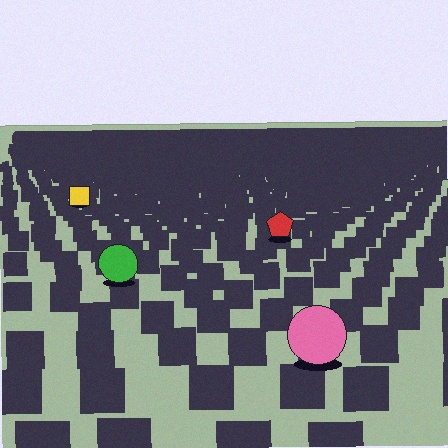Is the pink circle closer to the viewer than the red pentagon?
Yes. The pink circle is closer — you can tell from the texture gradient: the ground texture is coarser near it.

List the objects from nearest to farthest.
From nearest to farthest: the pink circle, the green circle, the red pentagon, the yellow square.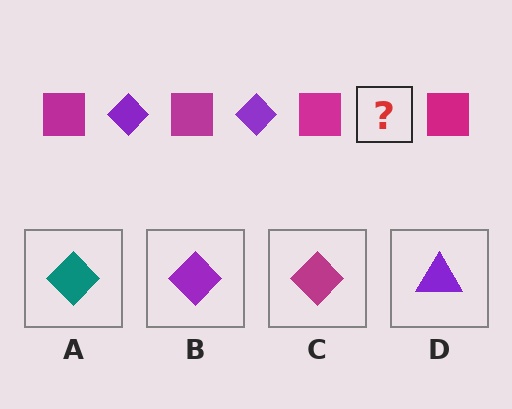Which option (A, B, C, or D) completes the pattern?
B.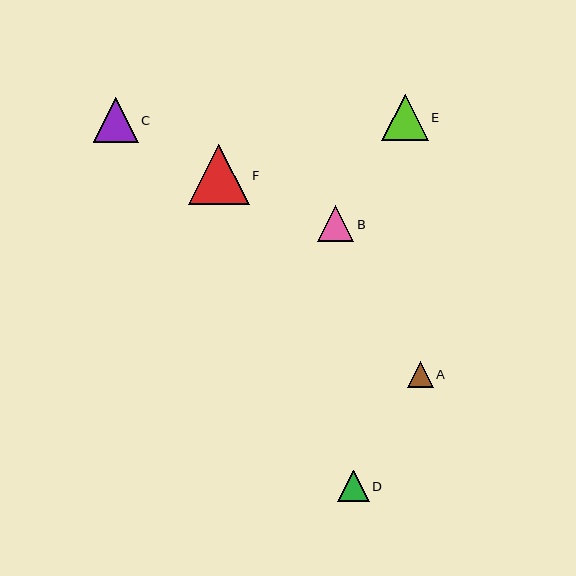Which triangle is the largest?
Triangle F is the largest with a size of approximately 61 pixels.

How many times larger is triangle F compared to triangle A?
Triangle F is approximately 2.4 times the size of triangle A.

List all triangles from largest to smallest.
From largest to smallest: F, E, C, B, D, A.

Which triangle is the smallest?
Triangle A is the smallest with a size of approximately 26 pixels.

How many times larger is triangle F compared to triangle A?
Triangle F is approximately 2.4 times the size of triangle A.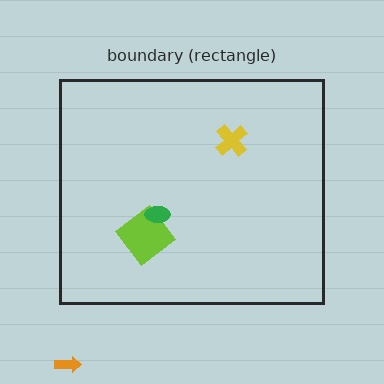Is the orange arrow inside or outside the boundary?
Outside.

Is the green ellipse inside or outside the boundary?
Inside.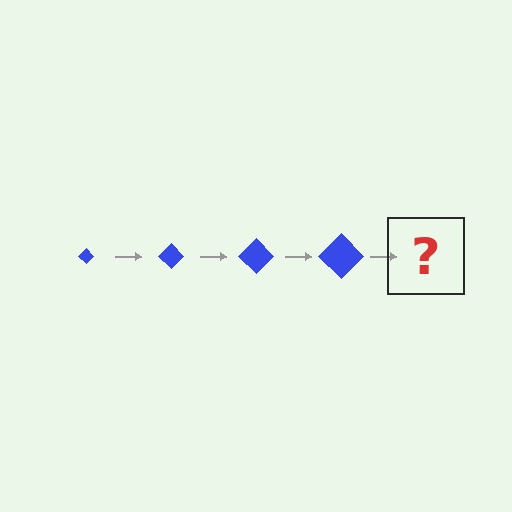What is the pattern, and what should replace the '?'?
The pattern is that the diamond gets progressively larger each step. The '?' should be a blue diamond, larger than the previous one.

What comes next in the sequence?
The next element should be a blue diamond, larger than the previous one.